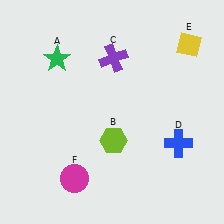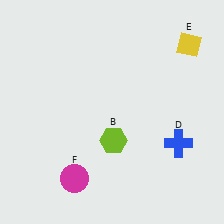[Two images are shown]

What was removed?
The green star (A), the purple cross (C) were removed in Image 2.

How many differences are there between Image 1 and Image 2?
There are 2 differences between the two images.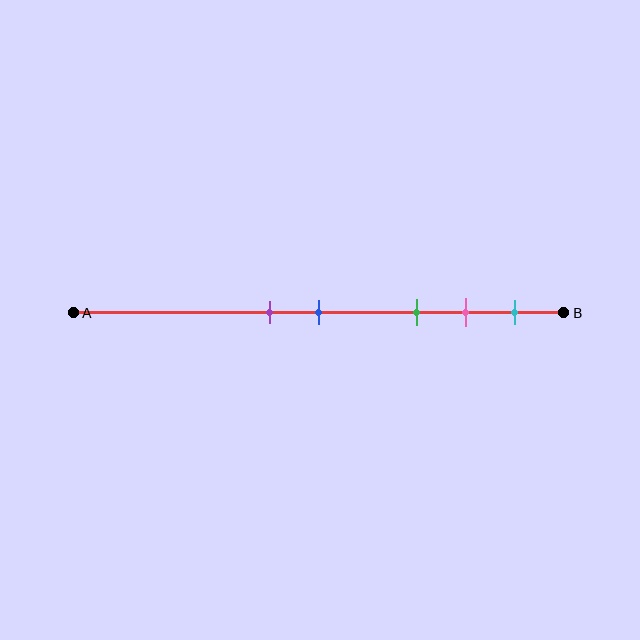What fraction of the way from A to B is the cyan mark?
The cyan mark is approximately 90% (0.9) of the way from A to B.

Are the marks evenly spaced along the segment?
No, the marks are not evenly spaced.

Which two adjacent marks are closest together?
The purple and blue marks are the closest adjacent pair.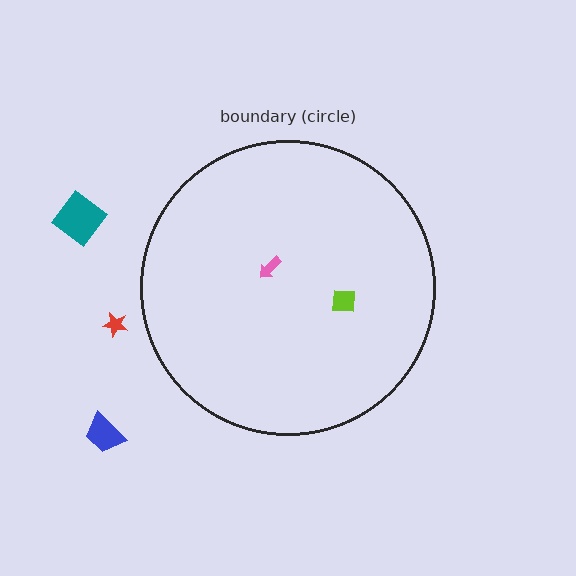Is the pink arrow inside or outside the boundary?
Inside.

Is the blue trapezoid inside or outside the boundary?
Outside.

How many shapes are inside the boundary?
2 inside, 3 outside.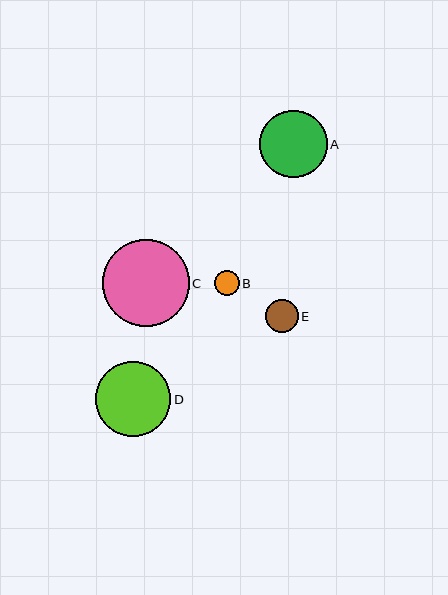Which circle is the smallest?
Circle B is the smallest with a size of approximately 25 pixels.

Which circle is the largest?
Circle C is the largest with a size of approximately 87 pixels.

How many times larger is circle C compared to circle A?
Circle C is approximately 1.3 times the size of circle A.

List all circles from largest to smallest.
From largest to smallest: C, D, A, E, B.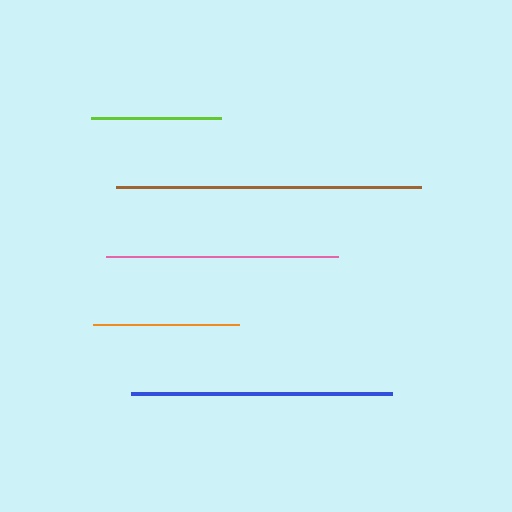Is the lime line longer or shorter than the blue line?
The blue line is longer than the lime line.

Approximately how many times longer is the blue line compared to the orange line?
The blue line is approximately 1.8 times the length of the orange line.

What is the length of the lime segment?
The lime segment is approximately 130 pixels long.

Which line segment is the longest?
The brown line is the longest at approximately 305 pixels.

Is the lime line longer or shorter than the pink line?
The pink line is longer than the lime line.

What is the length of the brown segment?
The brown segment is approximately 305 pixels long.